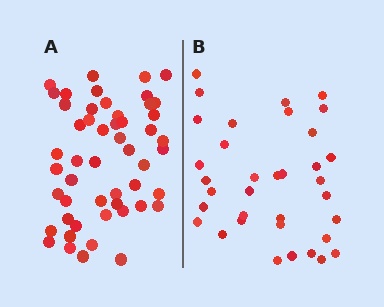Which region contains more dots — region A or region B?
Region A (the left region) has more dots.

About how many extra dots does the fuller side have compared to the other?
Region A has approximately 15 more dots than region B.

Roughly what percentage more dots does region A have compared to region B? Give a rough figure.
About 45% more.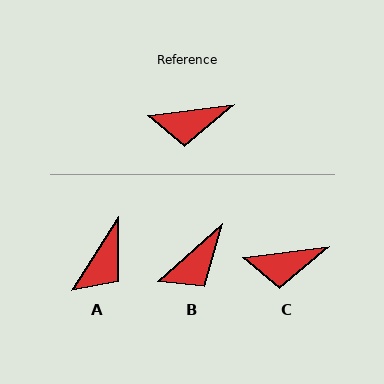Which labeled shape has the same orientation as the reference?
C.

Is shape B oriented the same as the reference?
No, it is off by about 34 degrees.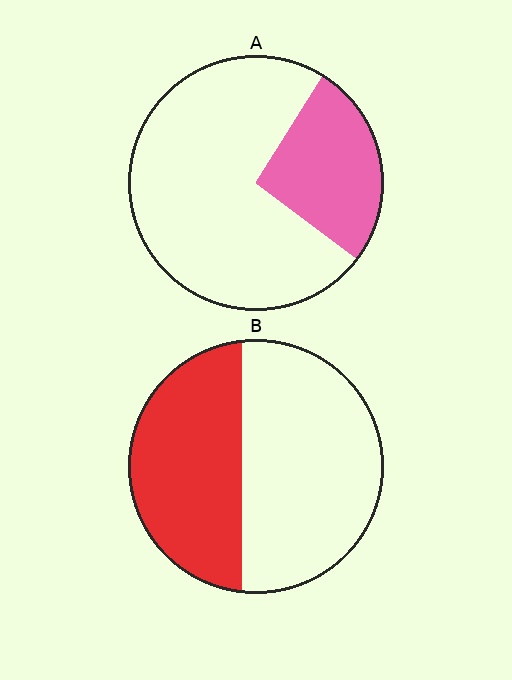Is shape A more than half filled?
No.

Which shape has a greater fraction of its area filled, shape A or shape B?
Shape B.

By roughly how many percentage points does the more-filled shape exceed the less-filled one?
By roughly 15 percentage points (B over A).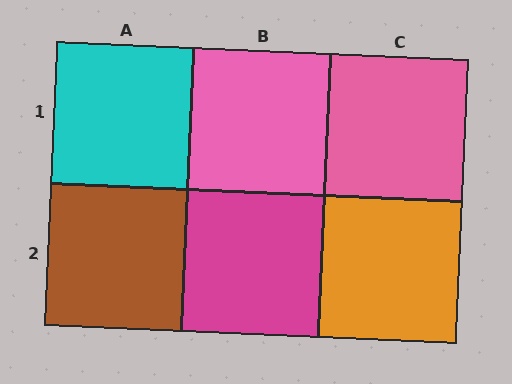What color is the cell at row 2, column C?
Orange.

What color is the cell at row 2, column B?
Magenta.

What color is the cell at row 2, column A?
Brown.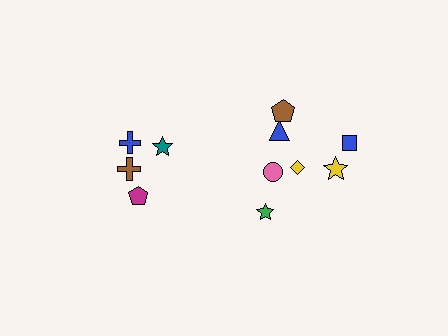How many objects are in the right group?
There are 7 objects.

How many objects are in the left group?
There are 4 objects.